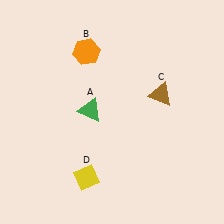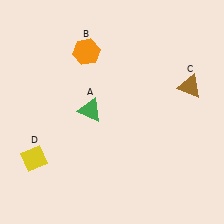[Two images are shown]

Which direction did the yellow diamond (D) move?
The yellow diamond (D) moved left.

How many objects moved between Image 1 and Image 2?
2 objects moved between the two images.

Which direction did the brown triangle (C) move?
The brown triangle (C) moved right.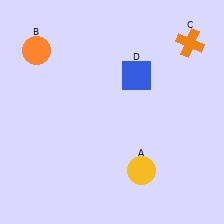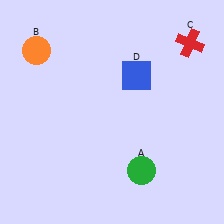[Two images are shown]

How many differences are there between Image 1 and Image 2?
There are 2 differences between the two images.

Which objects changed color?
A changed from yellow to green. C changed from orange to red.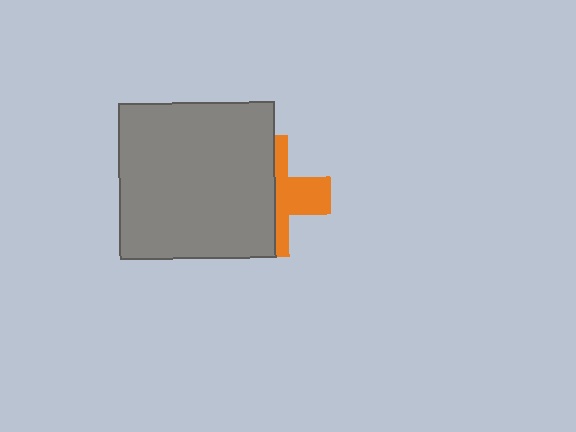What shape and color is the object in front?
The object in front is a gray square.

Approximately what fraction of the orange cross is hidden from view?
Roughly 58% of the orange cross is hidden behind the gray square.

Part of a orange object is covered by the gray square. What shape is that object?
It is a cross.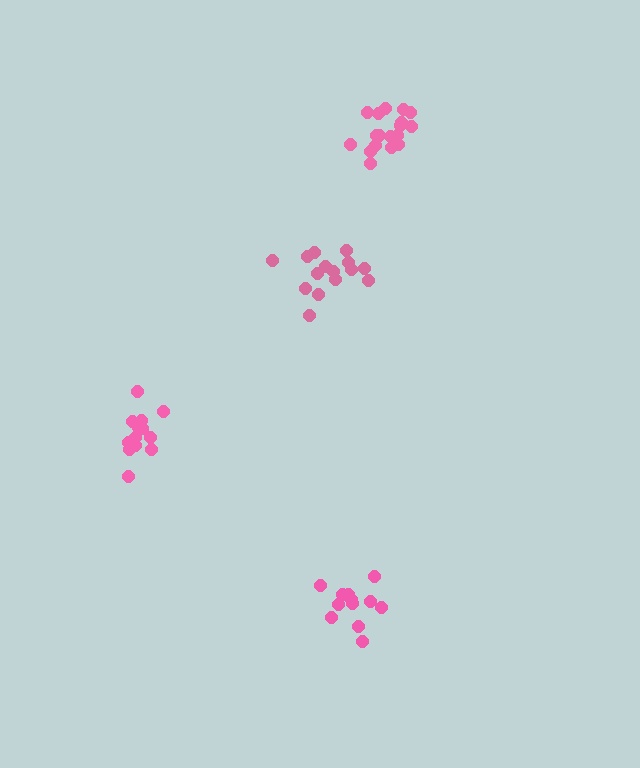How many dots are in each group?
Group 1: 12 dots, Group 2: 15 dots, Group 3: 13 dots, Group 4: 18 dots (58 total).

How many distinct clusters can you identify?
There are 4 distinct clusters.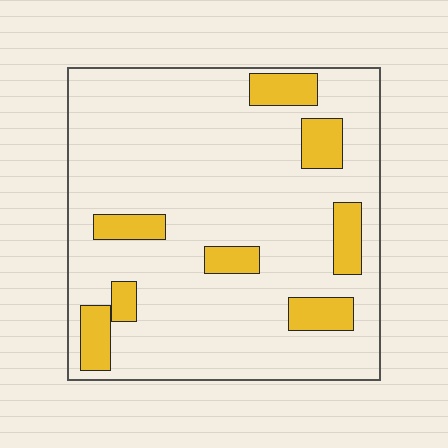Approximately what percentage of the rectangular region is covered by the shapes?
Approximately 15%.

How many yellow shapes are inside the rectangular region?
8.